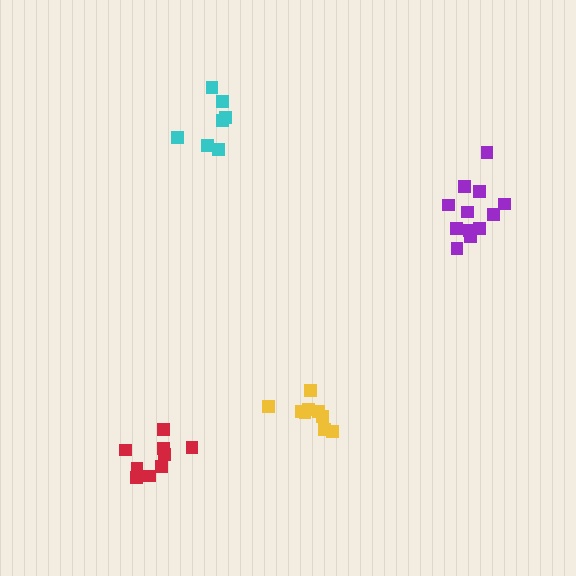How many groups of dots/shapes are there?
There are 4 groups.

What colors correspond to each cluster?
The clusters are colored: yellow, cyan, purple, red.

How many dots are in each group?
Group 1: 9 dots, Group 2: 7 dots, Group 3: 12 dots, Group 4: 9 dots (37 total).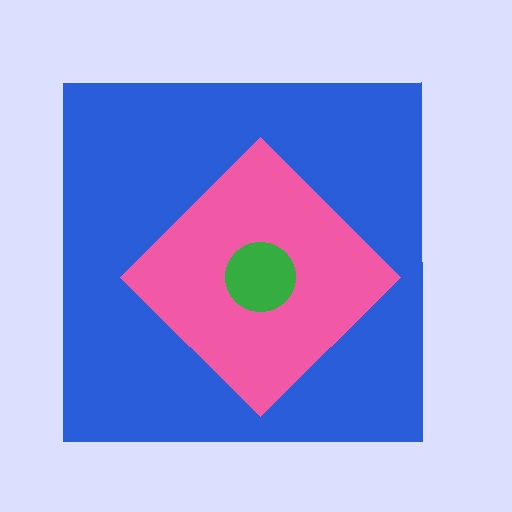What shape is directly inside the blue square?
The pink diamond.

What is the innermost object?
The green circle.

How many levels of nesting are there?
3.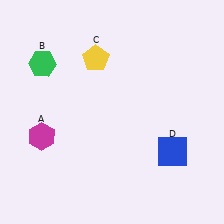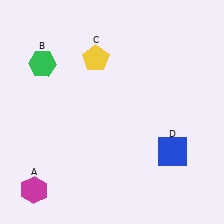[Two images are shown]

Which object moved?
The magenta hexagon (A) moved down.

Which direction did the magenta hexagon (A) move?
The magenta hexagon (A) moved down.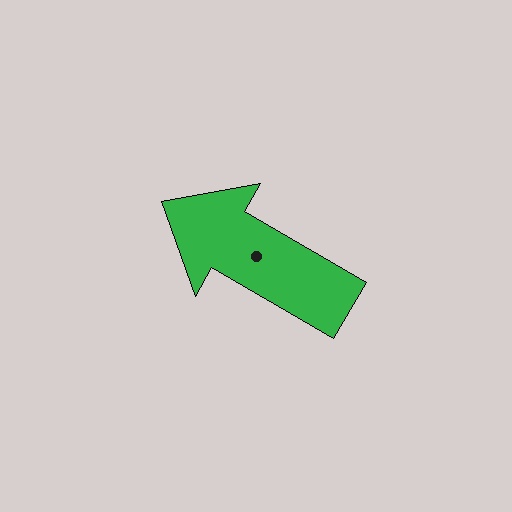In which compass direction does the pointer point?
Northwest.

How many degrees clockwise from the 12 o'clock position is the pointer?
Approximately 300 degrees.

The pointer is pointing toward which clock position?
Roughly 10 o'clock.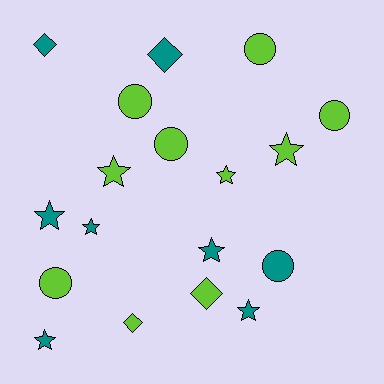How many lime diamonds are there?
There are 2 lime diamonds.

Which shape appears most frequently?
Star, with 8 objects.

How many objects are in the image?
There are 18 objects.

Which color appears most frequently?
Lime, with 10 objects.